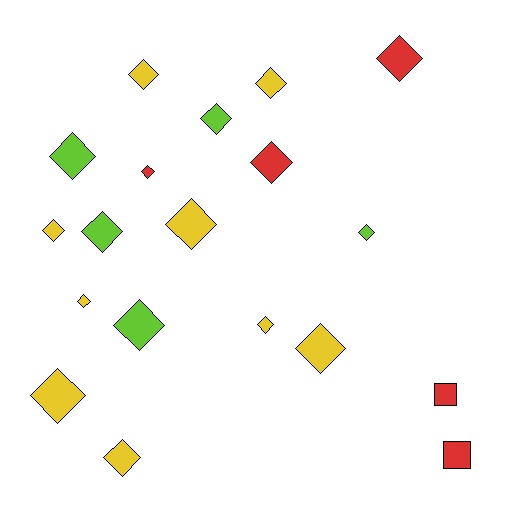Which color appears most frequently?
Yellow, with 9 objects.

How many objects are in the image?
There are 19 objects.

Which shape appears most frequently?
Diamond, with 17 objects.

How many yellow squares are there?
There are no yellow squares.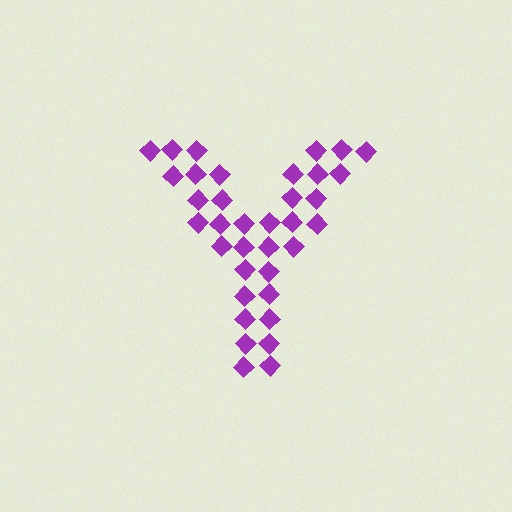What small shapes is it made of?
It is made of small diamonds.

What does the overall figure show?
The overall figure shows the letter Y.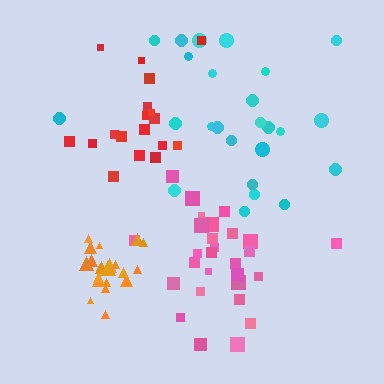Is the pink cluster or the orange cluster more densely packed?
Orange.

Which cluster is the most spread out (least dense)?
Cyan.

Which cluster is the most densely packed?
Orange.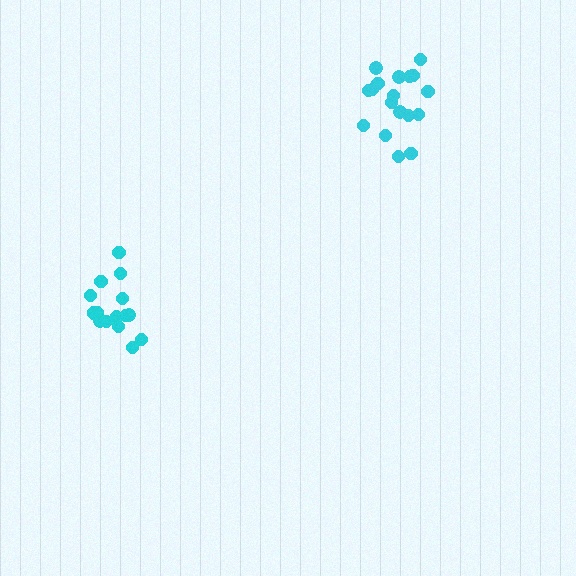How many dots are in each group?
Group 1: 15 dots, Group 2: 18 dots (33 total).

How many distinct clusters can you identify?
There are 2 distinct clusters.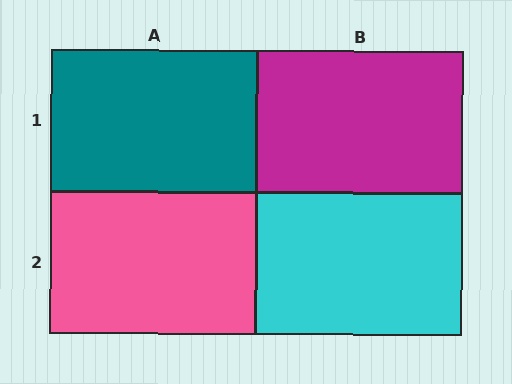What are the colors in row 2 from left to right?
Pink, cyan.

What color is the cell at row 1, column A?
Teal.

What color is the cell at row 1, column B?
Magenta.